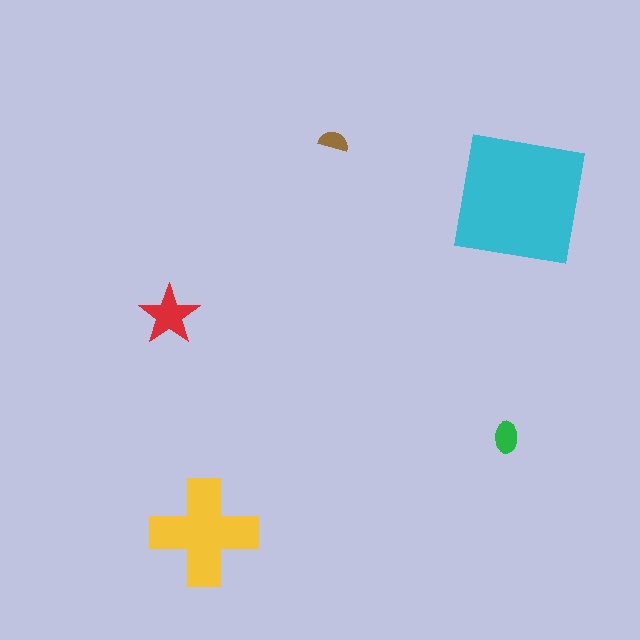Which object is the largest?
The cyan square.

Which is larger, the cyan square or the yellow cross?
The cyan square.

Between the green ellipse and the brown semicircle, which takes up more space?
The green ellipse.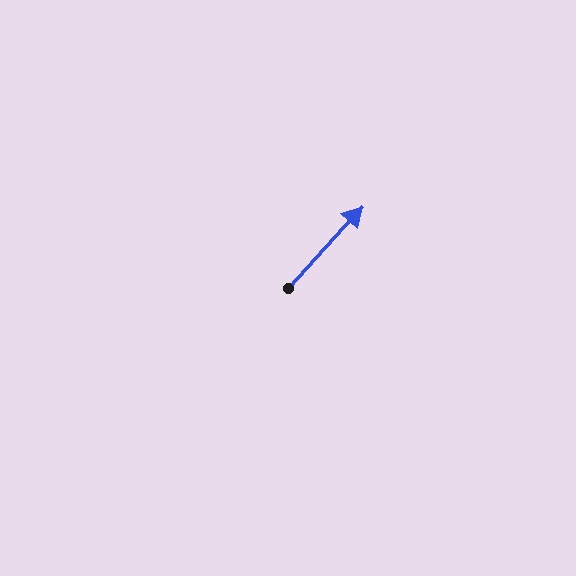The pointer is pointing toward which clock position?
Roughly 1 o'clock.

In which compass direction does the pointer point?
Northeast.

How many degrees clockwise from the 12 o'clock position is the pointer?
Approximately 42 degrees.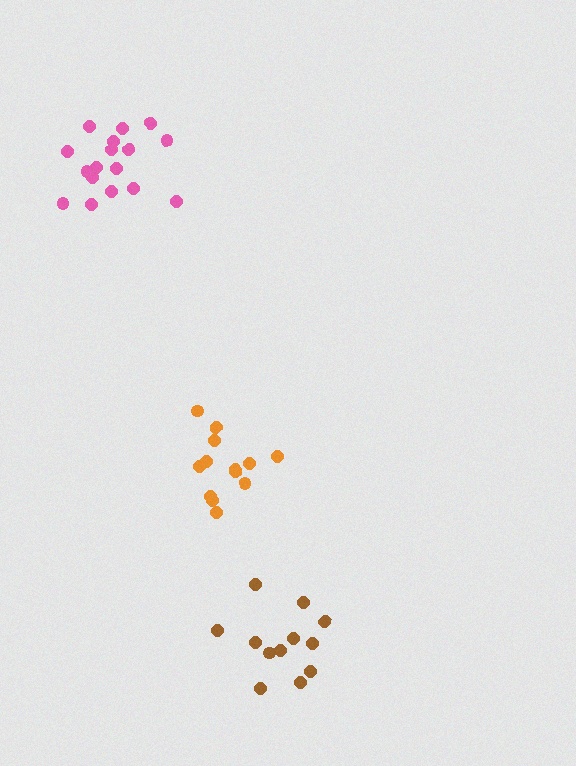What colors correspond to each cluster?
The clusters are colored: pink, brown, orange.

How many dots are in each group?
Group 1: 17 dots, Group 2: 12 dots, Group 3: 13 dots (42 total).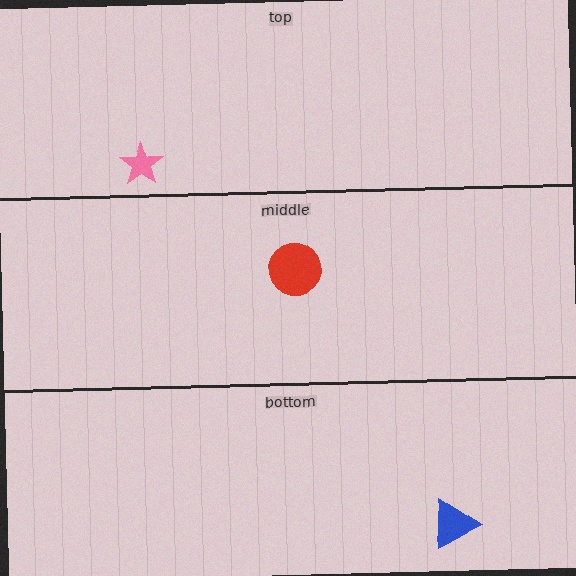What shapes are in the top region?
The pink star.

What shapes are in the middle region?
The red circle.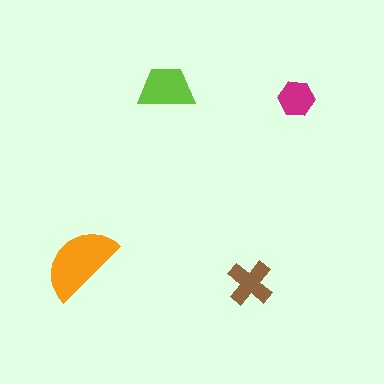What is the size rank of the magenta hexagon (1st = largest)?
4th.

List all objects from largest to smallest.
The orange semicircle, the lime trapezoid, the brown cross, the magenta hexagon.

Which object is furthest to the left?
The orange semicircle is leftmost.